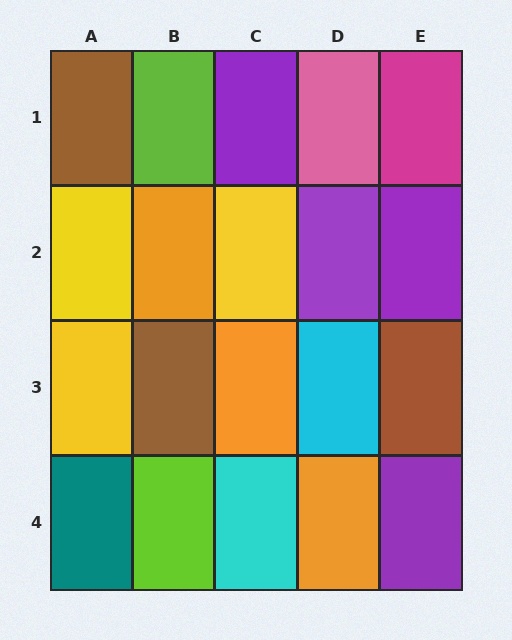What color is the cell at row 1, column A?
Brown.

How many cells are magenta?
1 cell is magenta.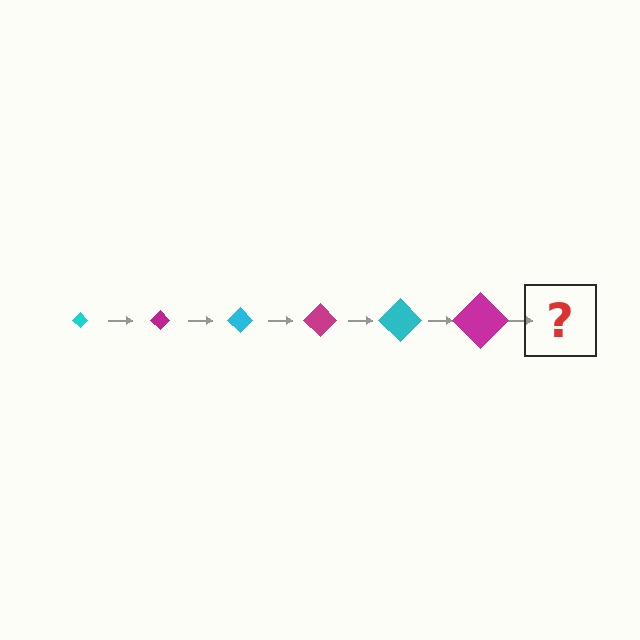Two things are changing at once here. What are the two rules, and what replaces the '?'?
The two rules are that the diamond grows larger each step and the color cycles through cyan and magenta. The '?' should be a cyan diamond, larger than the previous one.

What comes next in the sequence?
The next element should be a cyan diamond, larger than the previous one.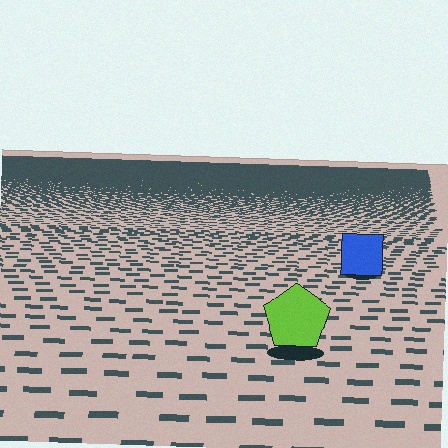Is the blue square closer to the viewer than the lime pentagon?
No. The lime pentagon is closer — you can tell from the texture gradient: the ground texture is coarser near it.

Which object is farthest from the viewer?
The blue square is farthest from the viewer. It appears smaller and the ground texture around it is denser.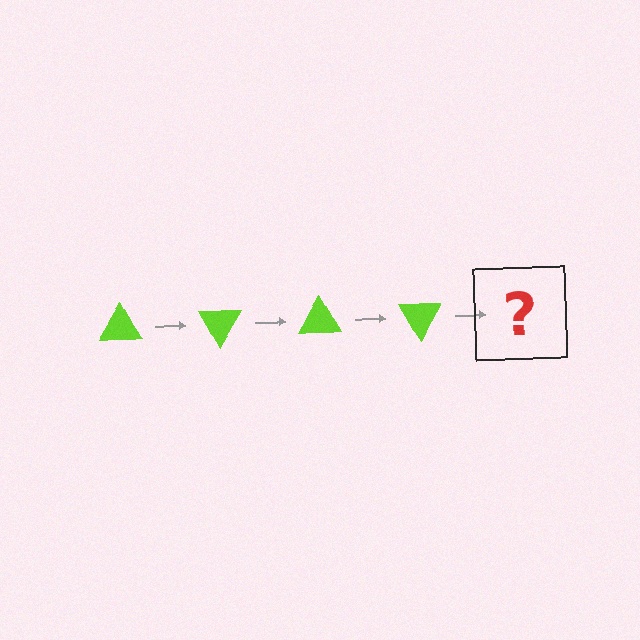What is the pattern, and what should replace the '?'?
The pattern is that the triangle rotates 60 degrees each step. The '?' should be a lime triangle rotated 240 degrees.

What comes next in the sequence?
The next element should be a lime triangle rotated 240 degrees.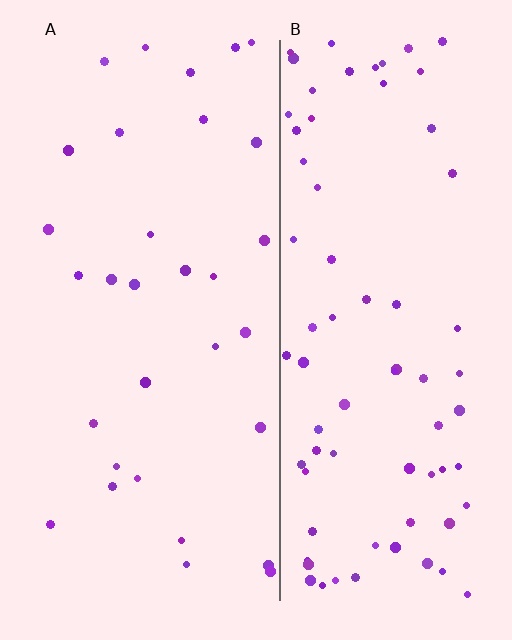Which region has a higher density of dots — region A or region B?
B (the right).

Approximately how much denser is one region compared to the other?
Approximately 2.4× — region B over region A.